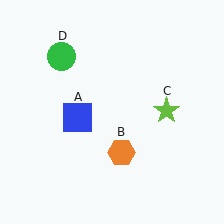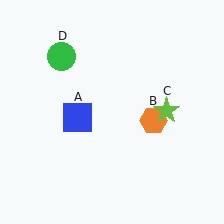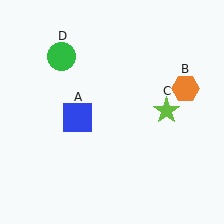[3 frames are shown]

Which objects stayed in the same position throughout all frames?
Blue square (object A) and lime star (object C) and green circle (object D) remained stationary.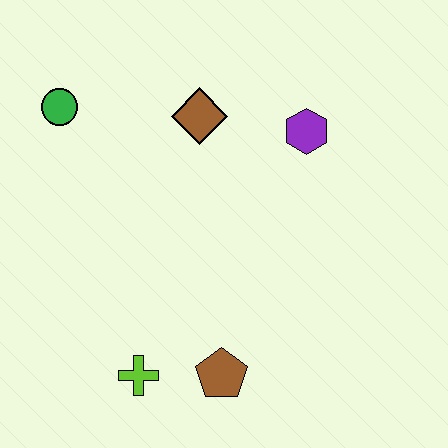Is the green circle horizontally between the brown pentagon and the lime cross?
No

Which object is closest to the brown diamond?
The purple hexagon is closest to the brown diamond.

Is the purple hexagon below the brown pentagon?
No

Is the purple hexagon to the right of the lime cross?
Yes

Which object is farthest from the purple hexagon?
The lime cross is farthest from the purple hexagon.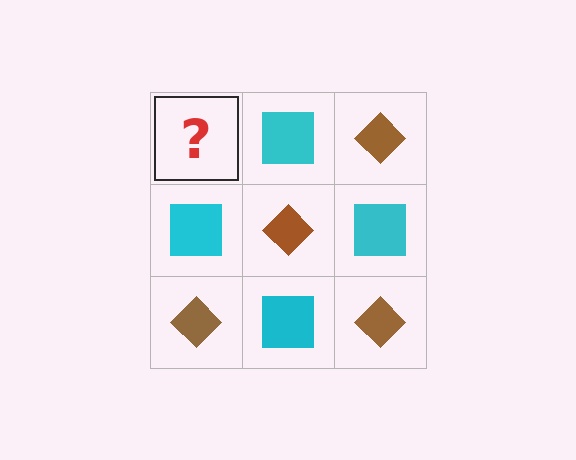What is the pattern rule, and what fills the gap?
The rule is that it alternates brown diamond and cyan square in a checkerboard pattern. The gap should be filled with a brown diamond.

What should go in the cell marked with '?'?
The missing cell should contain a brown diamond.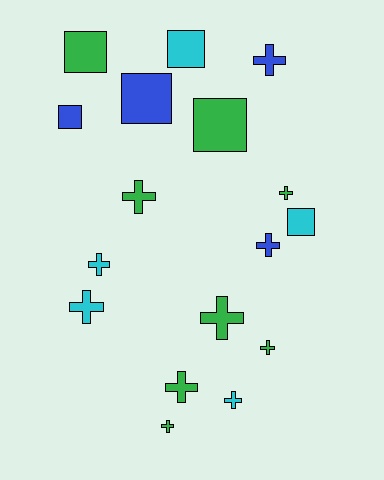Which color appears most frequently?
Green, with 8 objects.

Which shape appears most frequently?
Cross, with 11 objects.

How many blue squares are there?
There are 2 blue squares.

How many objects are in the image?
There are 17 objects.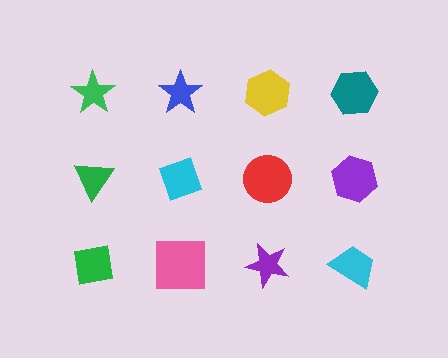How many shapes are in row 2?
4 shapes.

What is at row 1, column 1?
A green star.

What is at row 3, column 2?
A pink square.